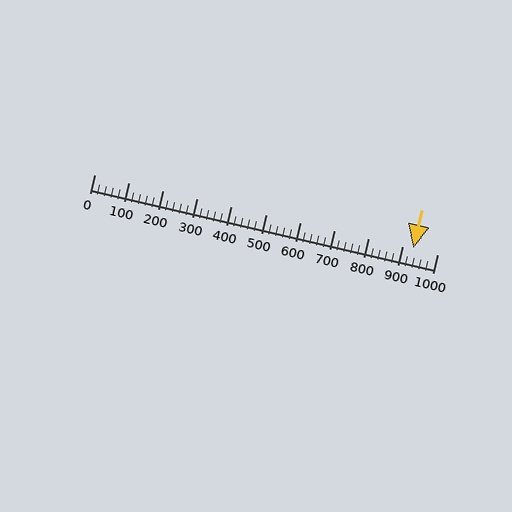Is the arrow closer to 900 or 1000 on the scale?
The arrow is closer to 900.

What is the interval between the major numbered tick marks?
The major tick marks are spaced 100 units apart.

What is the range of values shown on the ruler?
The ruler shows values from 0 to 1000.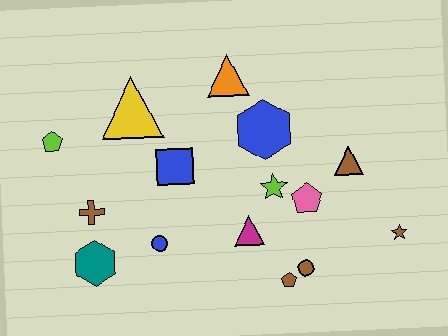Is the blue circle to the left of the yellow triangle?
No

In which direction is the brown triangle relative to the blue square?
The brown triangle is to the right of the blue square.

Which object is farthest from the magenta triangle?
The lime pentagon is farthest from the magenta triangle.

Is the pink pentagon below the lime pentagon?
Yes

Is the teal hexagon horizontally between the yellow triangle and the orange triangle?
No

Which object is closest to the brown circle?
The brown pentagon is closest to the brown circle.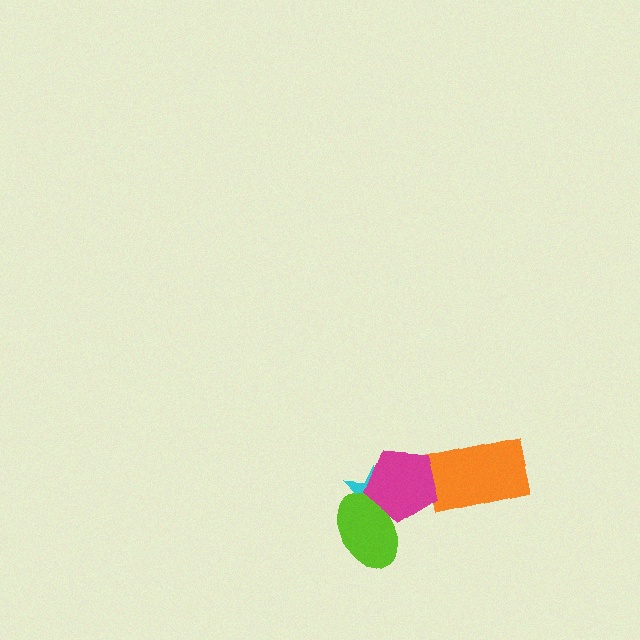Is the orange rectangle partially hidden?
Yes, it is partially covered by another shape.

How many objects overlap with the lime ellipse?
2 objects overlap with the lime ellipse.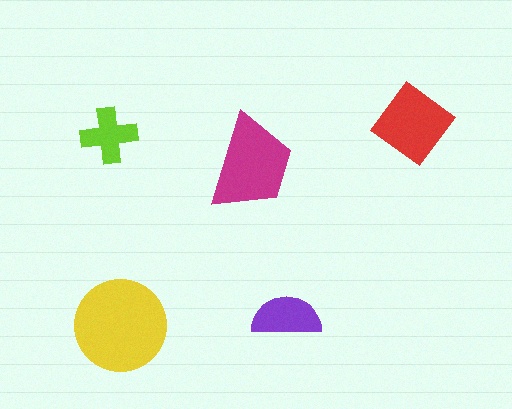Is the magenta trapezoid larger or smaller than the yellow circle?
Smaller.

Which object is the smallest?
The lime cross.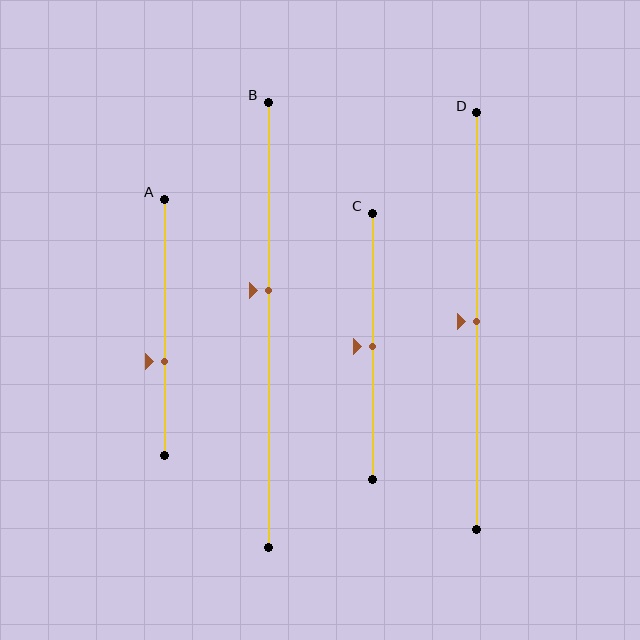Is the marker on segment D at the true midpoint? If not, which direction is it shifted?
Yes, the marker on segment D is at the true midpoint.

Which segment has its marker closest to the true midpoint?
Segment C has its marker closest to the true midpoint.